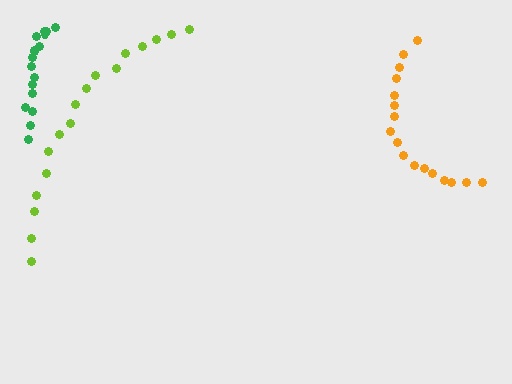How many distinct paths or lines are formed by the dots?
There are 3 distinct paths.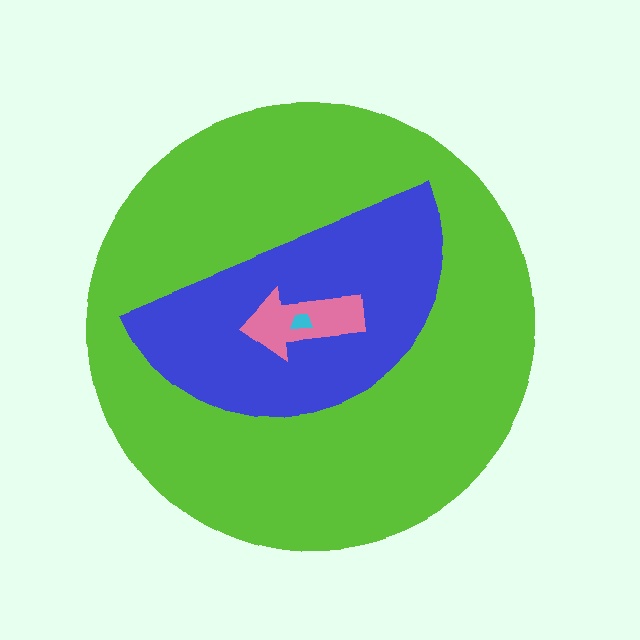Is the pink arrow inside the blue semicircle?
Yes.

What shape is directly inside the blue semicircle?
The pink arrow.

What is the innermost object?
The cyan trapezoid.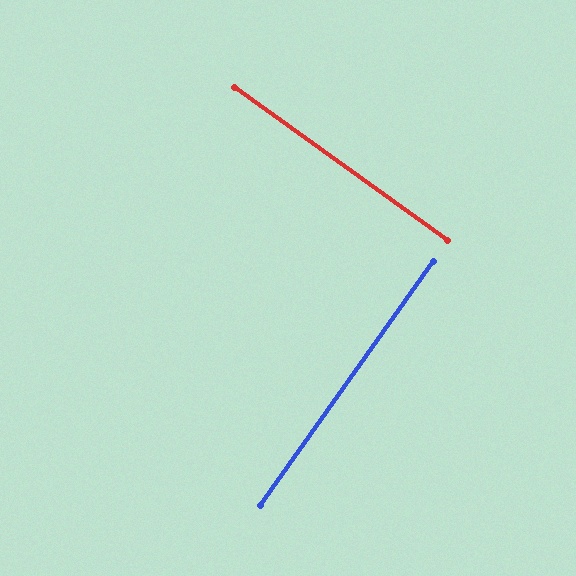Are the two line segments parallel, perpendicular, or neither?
Perpendicular — they meet at approximately 90°.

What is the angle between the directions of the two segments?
Approximately 90 degrees.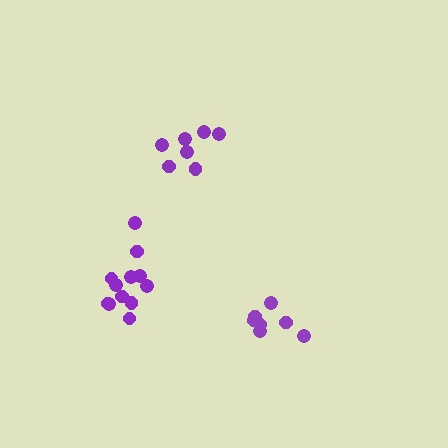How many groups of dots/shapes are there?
There are 3 groups.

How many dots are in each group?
Group 1: 7 dots, Group 2: 12 dots, Group 3: 7 dots (26 total).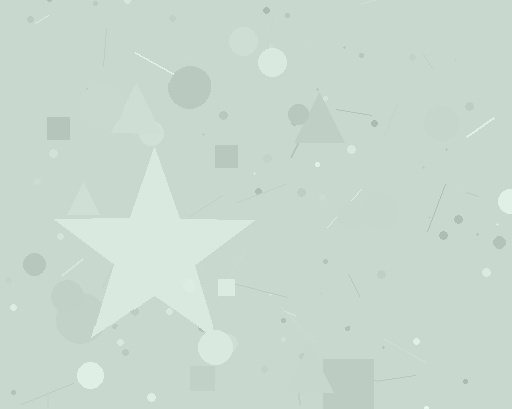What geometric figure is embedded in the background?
A star is embedded in the background.